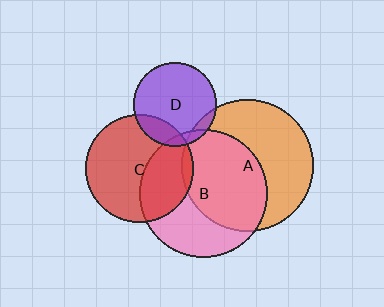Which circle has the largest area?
Circle A (orange).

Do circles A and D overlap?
Yes.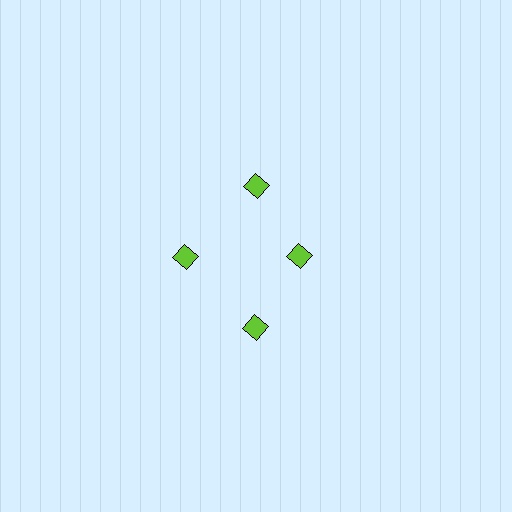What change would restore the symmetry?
The symmetry would be restored by moving it outward, back onto the ring so that all 4 diamonds sit at equal angles and equal distance from the center.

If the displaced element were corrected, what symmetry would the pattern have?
It would have 4-fold rotational symmetry — the pattern would map onto itself every 90 degrees.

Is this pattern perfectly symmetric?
No. The 4 lime diamonds are arranged in a ring, but one element near the 3 o'clock position is pulled inward toward the center, breaking the 4-fold rotational symmetry.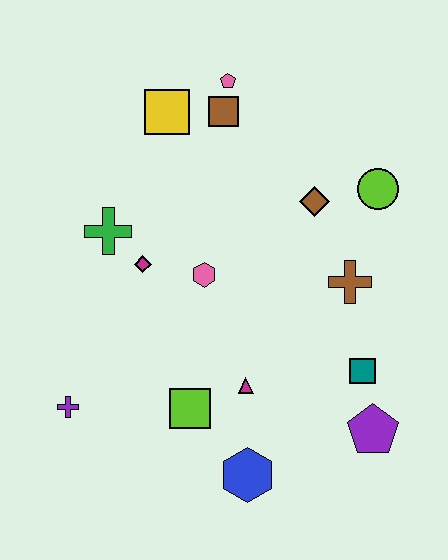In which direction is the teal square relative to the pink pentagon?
The teal square is below the pink pentagon.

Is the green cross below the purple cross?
No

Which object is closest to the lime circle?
The brown diamond is closest to the lime circle.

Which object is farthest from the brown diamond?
The purple cross is farthest from the brown diamond.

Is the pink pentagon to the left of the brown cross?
Yes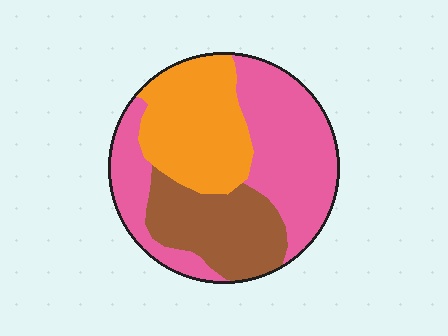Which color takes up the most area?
Pink, at roughly 45%.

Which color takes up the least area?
Brown, at roughly 25%.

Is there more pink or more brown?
Pink.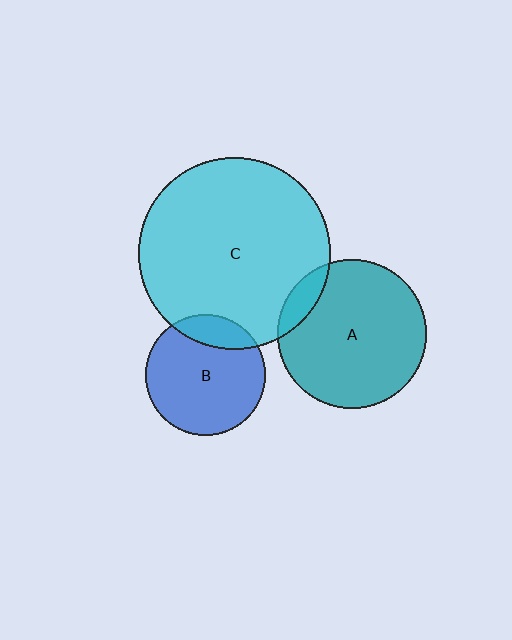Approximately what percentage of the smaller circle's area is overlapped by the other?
Approximately 10%.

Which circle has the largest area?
Circle C (cyan).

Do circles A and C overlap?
Yes.